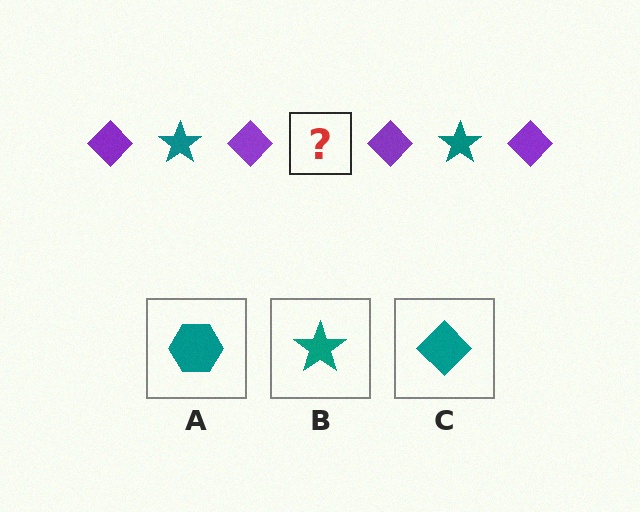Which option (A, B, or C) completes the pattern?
B.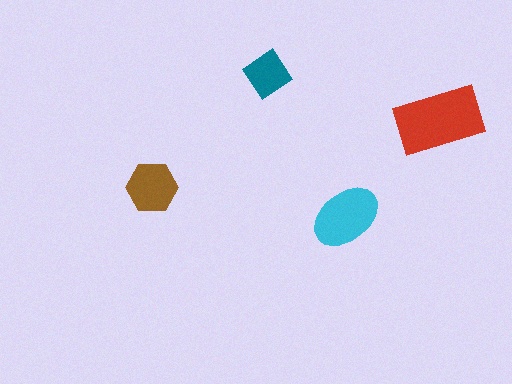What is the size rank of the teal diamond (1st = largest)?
4th.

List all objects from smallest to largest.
The teal diamond, the brown hexagon, the cyan ellipse, the red rectangle.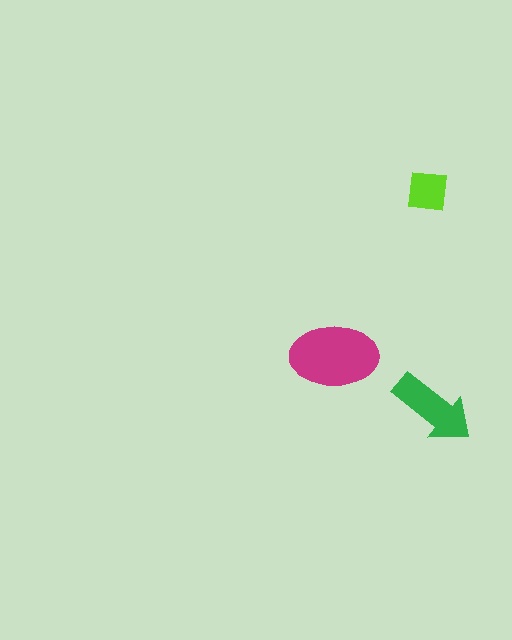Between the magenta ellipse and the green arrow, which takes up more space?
The magenta ellipse.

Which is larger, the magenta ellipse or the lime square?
The magenta ellipse.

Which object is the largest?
The magenta ellipse.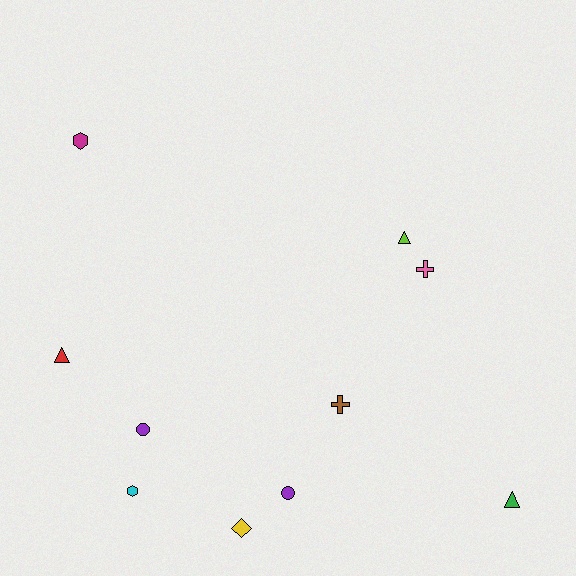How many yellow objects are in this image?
There is 1 yellow object.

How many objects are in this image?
There are 10 objects.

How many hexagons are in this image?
There are 2 hexagons.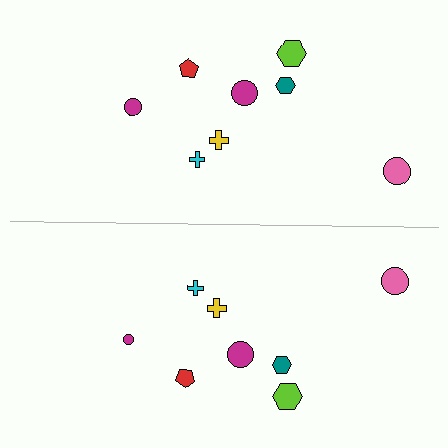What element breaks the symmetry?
The magenta circle on the bottom side has a different size than its mirror counterpart.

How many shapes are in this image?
There are 16 shapes in this image.